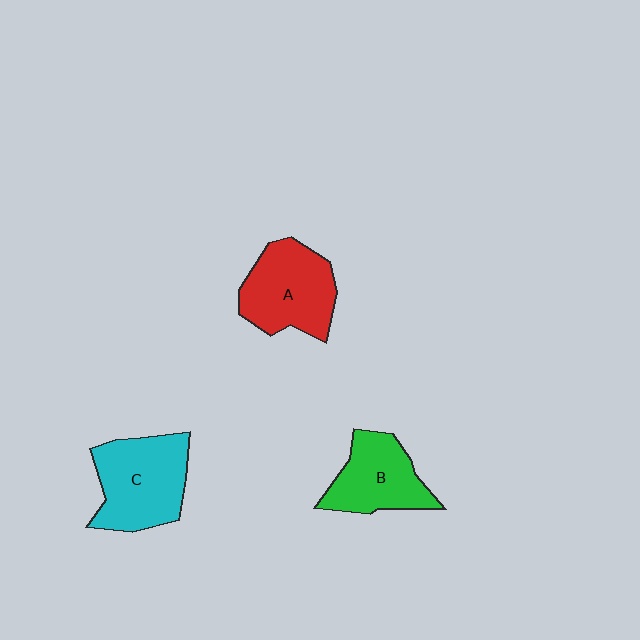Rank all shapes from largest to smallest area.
From largest to smallest: C (cyan), A (red), B (green).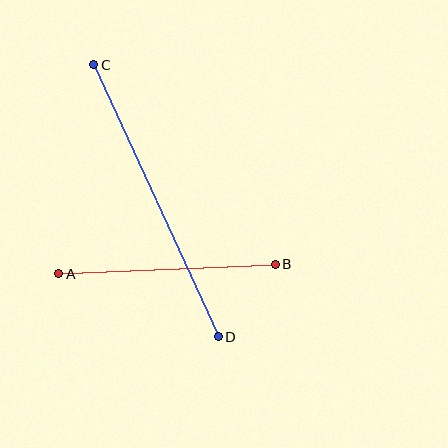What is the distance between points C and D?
The distance is approximately 299 pixels.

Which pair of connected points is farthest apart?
Points C and D are farthest apart.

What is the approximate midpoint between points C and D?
The midpoint is at approximately (156, 201) pixels.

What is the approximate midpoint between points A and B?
The midpoint is at approximately (167, 269) pixels.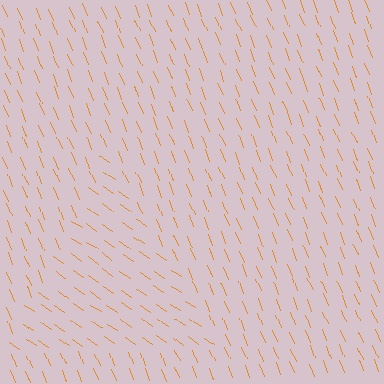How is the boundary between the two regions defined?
The boundary is defined purely by a change in line orientation (approximately 33 degrees difference). All lines are the same color and thickness.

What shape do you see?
I see a triangle.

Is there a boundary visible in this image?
Yes, there is a texture boundary formed by a change in line orientation.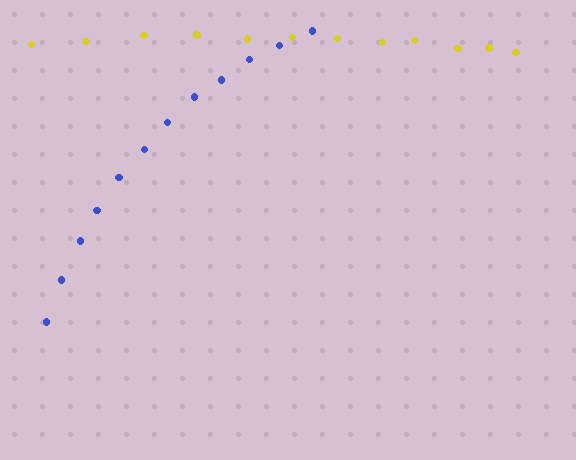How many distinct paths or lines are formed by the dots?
There are 2 distinct paths.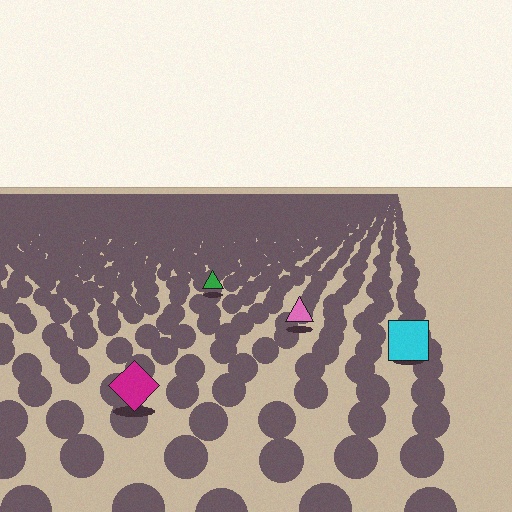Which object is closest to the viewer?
The magenta diamond is closest. The texture marks near it are larger and more spread out.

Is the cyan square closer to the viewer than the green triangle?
Yes. The cyan square is closer — you can tell from the texture gradient: the ground texture is coarser near it.